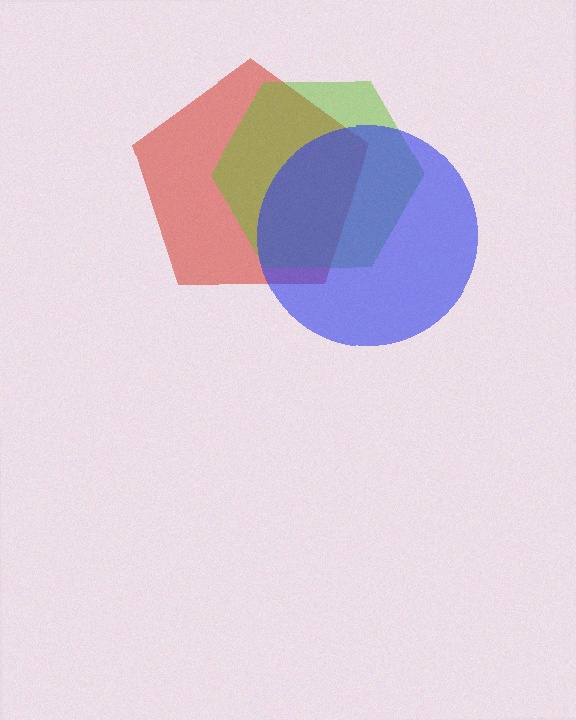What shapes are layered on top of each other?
The layered shapes are: a red pentagon, a lime hexagon, a blue circle.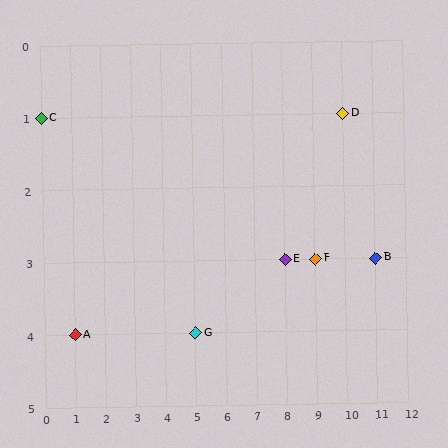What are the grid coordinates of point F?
Point F is at grid coordinates (9, 3).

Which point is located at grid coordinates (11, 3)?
Point B is at (11, 3).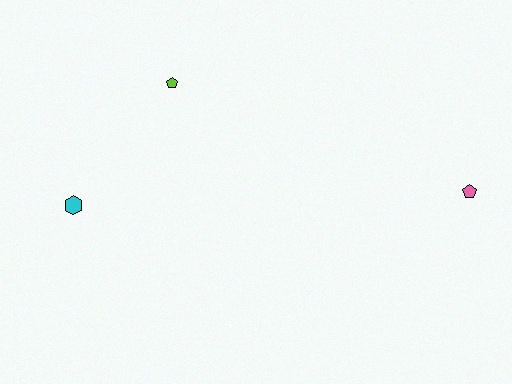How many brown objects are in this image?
There are no brown objects.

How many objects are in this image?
There are 3 objects.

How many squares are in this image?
There are no squares.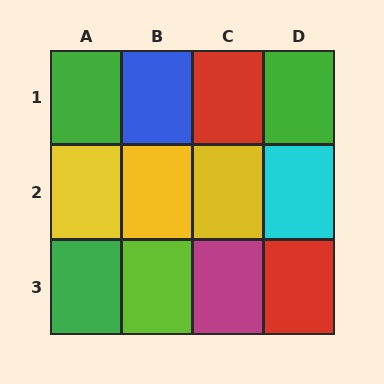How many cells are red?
2 cells are red.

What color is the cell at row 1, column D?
Green.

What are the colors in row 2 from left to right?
Yellow, yellow, yellow, cyan.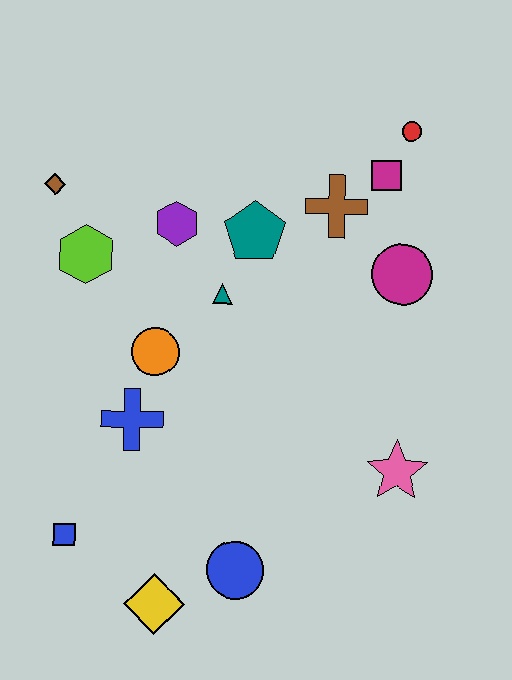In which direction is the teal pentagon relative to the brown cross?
The teal pentagon is to the left of the brown cross.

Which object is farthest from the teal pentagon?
The yellow diamond is farthest from the teal pentagon.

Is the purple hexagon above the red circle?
No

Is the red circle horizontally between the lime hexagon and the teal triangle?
No